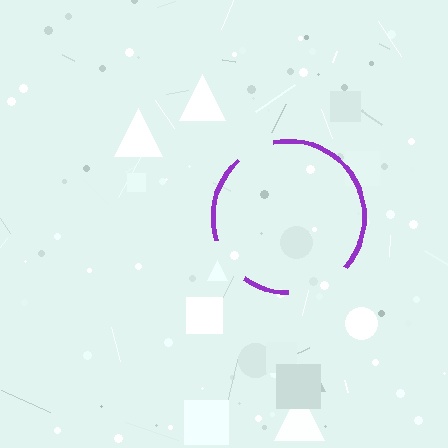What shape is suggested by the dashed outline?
The dashed outline suggests a circle.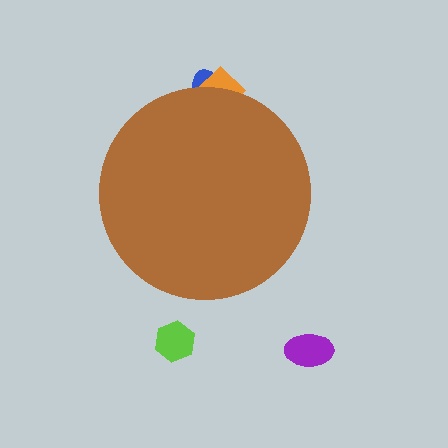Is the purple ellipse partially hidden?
No, the purple ellipse is fully visible.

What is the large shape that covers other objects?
A brown circle.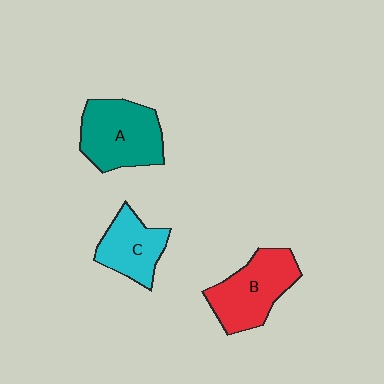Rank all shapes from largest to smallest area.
From largest to smallest: A (teal), B (red), C (cyan).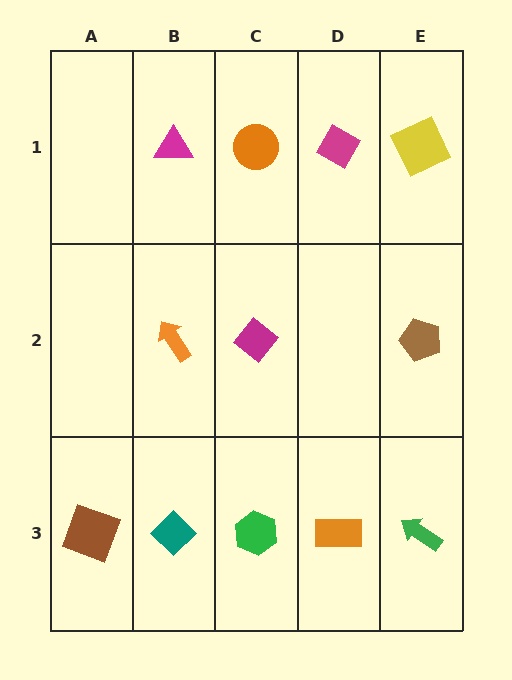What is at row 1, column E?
A yellow square.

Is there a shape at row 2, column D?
No, that cell is empty.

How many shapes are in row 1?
4 shapes.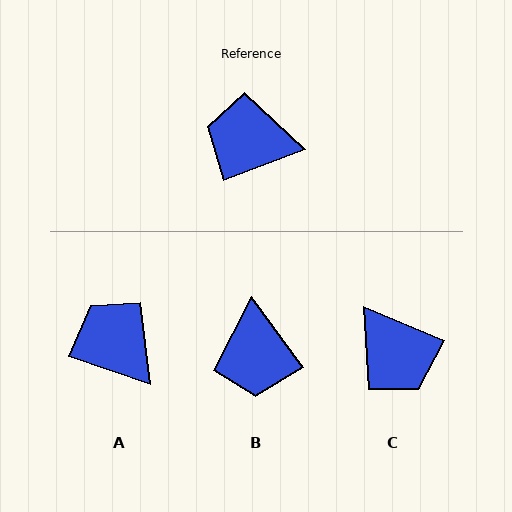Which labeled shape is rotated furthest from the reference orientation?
C, about 136 degrees away.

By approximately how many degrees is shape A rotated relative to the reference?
Approximately 40 degrees clockwise.